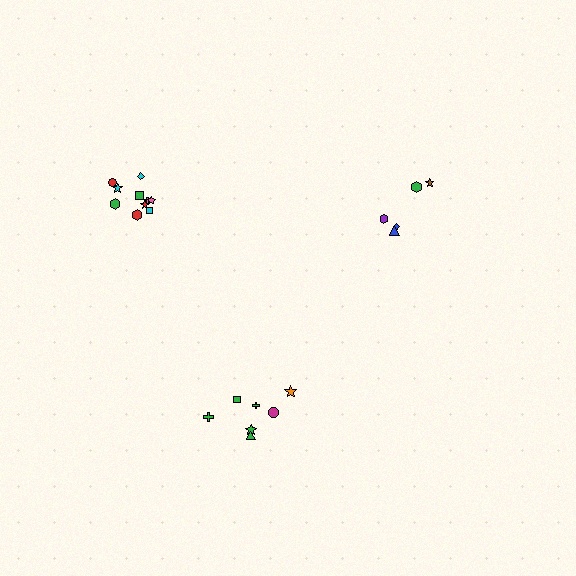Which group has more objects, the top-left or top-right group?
The top-left group.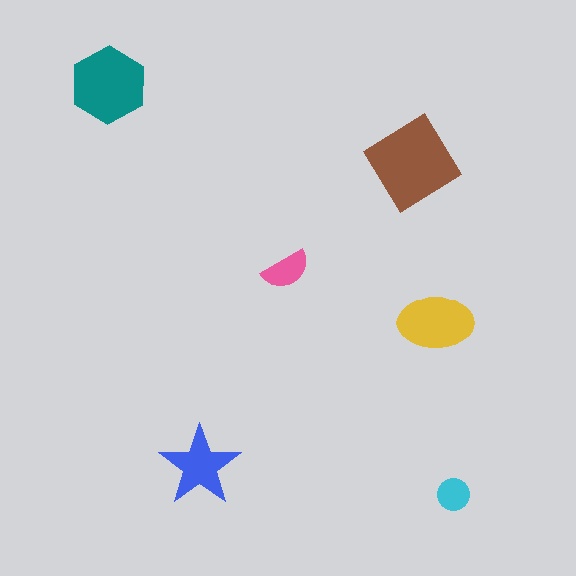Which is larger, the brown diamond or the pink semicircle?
The brown diamond.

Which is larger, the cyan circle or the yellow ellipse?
The yellow ellipse.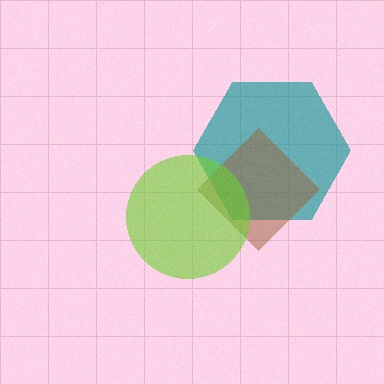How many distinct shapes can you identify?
There are 3 distinct shapes: a teal hexagon, a brown diamond, a lime circle.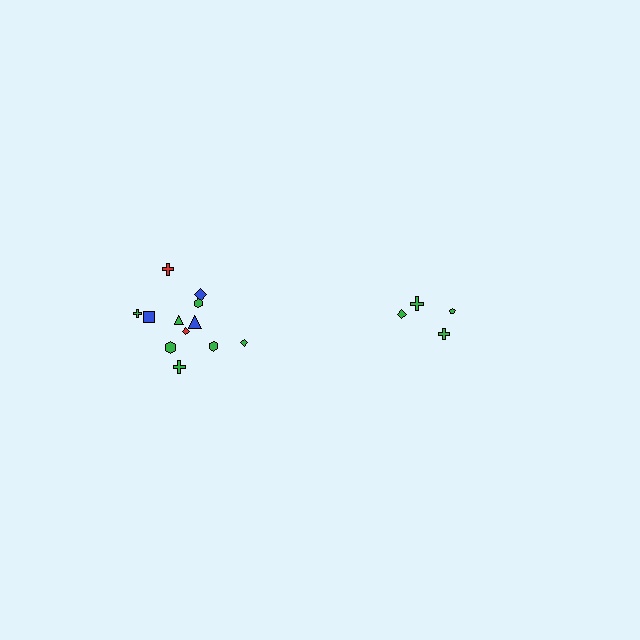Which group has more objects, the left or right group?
The left group.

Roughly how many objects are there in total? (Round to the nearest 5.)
Roughly 15 objects in total.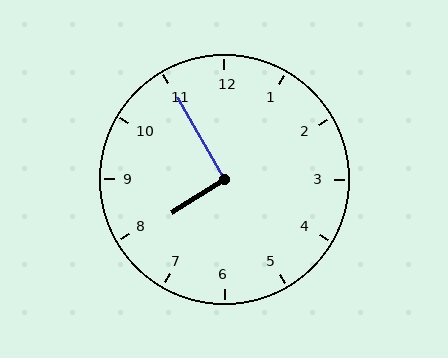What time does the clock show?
7:55.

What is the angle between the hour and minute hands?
Approximately 92 degrees.